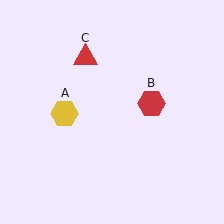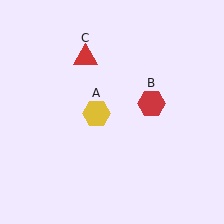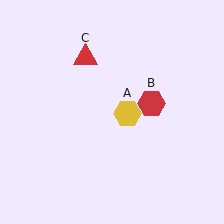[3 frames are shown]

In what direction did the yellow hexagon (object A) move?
The yellow hexagon (object A) moved right.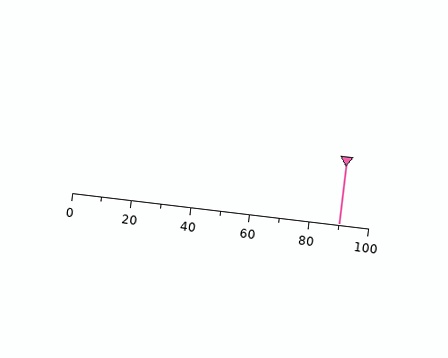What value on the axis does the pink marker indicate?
The marker indicates approximately 90.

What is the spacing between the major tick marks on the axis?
The major ticks are spaced 20 apart.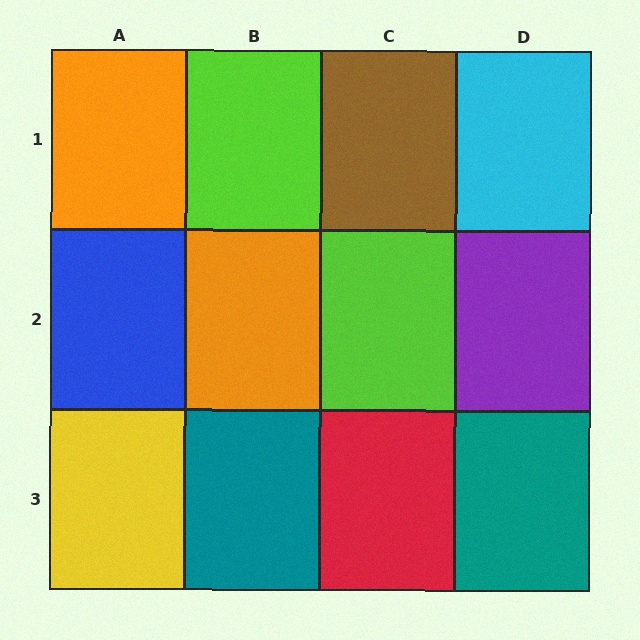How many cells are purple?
1 cell is purple.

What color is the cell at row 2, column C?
Lime.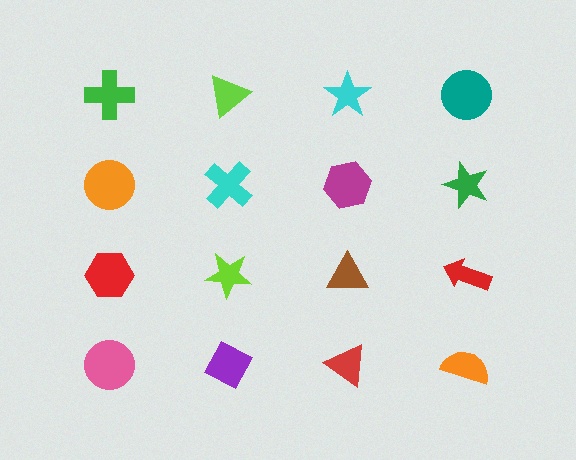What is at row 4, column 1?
A pink circle.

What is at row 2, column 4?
A green star.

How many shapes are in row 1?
4 shapes.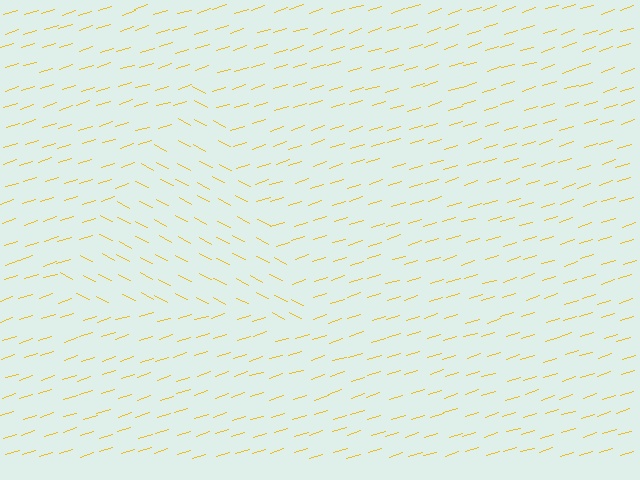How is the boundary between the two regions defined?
The boundary is defined purely by a change in line orientation (approximately 45 degrees difference). All lines are the same color and thickness.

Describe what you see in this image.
The image is filled with small yellow line segments. A triangle region in the image has lines oriented differently from the surrounding lines, creating a visible texture boundary.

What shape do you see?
I see a triangle.